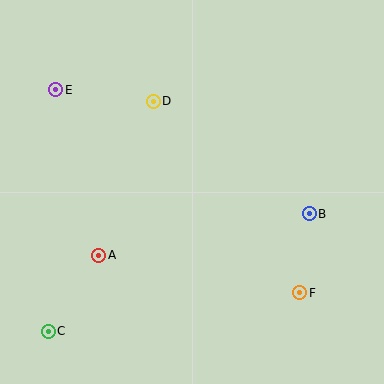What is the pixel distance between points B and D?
The distance between B and D is 193 pixels.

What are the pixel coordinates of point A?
Point A is at (99, 255).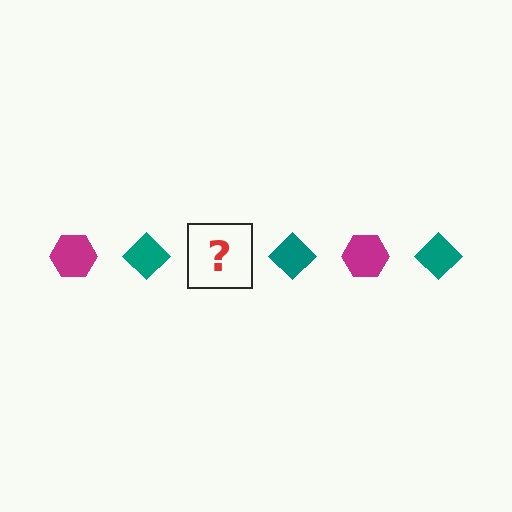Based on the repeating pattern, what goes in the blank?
The blank should be a magenta hexagon.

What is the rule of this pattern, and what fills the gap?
The rule is that the pattern alternates between magenta hexagon and teal diamond. The gap should be filled with a magenta hexagon.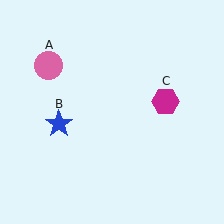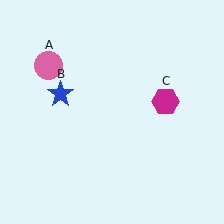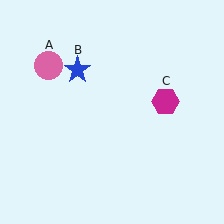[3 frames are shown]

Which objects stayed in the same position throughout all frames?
Pink circle (object A) and magenta hexagon (object C) remained stationary.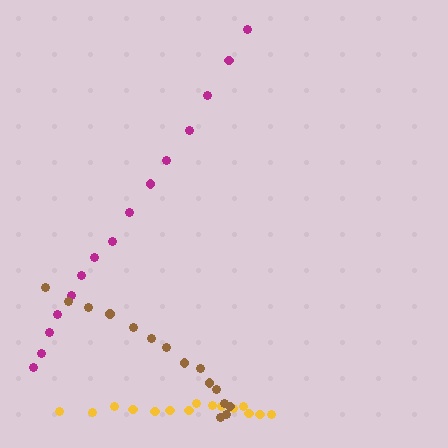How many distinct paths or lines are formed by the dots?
There are 3 distinct paths.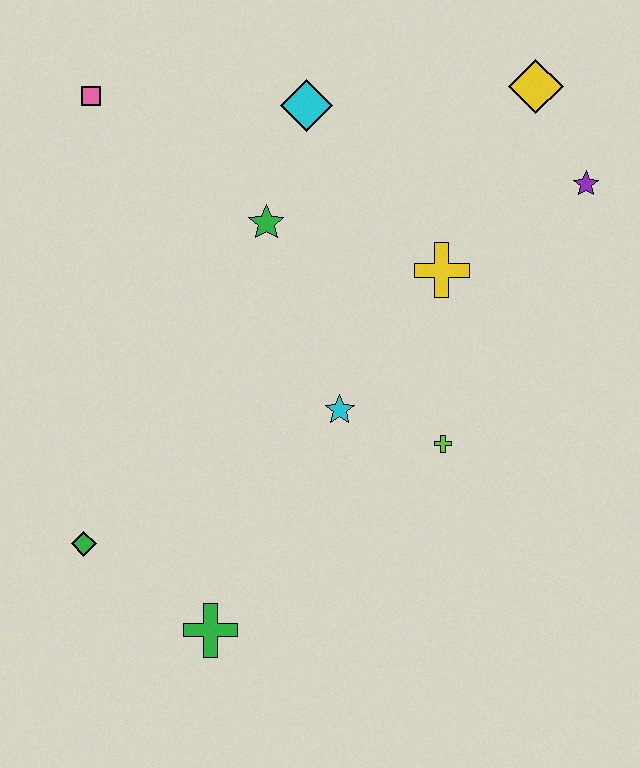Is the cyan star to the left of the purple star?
Yes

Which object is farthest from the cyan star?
The pink square is farthest from the cyan star.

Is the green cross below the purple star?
Yes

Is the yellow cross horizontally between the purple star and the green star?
Yes